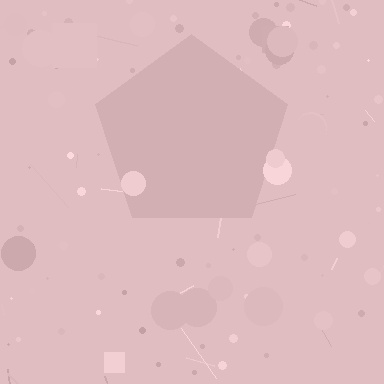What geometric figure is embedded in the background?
A pentagon is embedded in the background.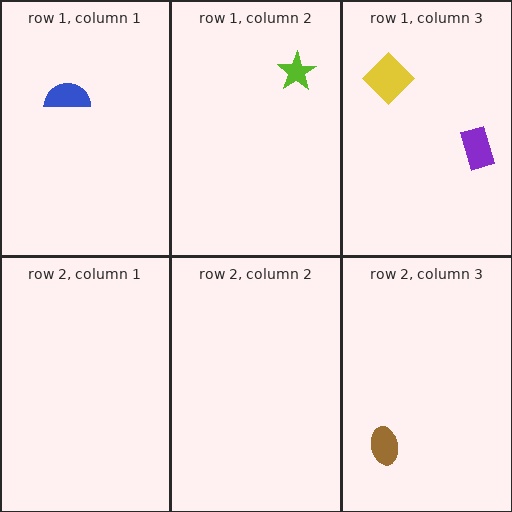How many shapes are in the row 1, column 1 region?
1.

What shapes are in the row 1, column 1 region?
The blue semicircle.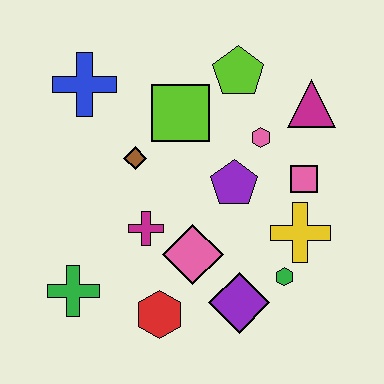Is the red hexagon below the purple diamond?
Yes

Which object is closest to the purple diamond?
The green hexagon is closest to the purple diamond.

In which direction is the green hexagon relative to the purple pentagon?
The green hexagon is below the purple pentagon.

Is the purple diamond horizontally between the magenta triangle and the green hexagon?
No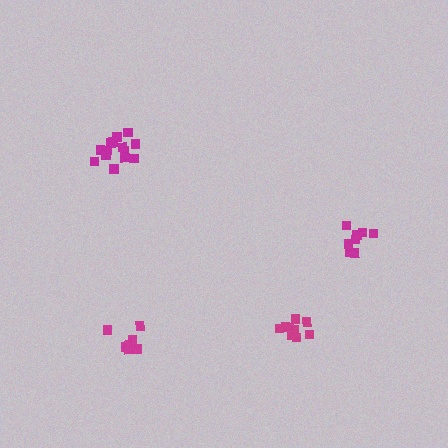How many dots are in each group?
Group 1: 9 dots, Group 2: 8 dots, Group 3: 8 dots, Group 4: 14 dots (39 total).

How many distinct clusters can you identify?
There are 4 distinct clusters.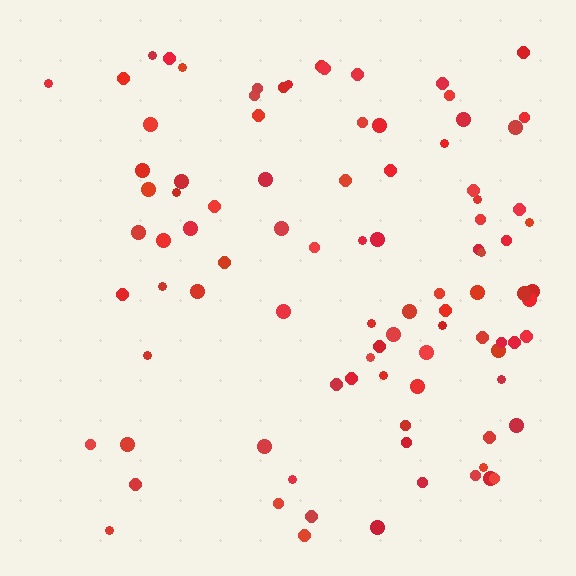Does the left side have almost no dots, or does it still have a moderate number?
Still a moderate number, just noticeably fewer than the right.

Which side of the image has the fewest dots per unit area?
The left.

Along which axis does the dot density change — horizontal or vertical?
Horizontal.